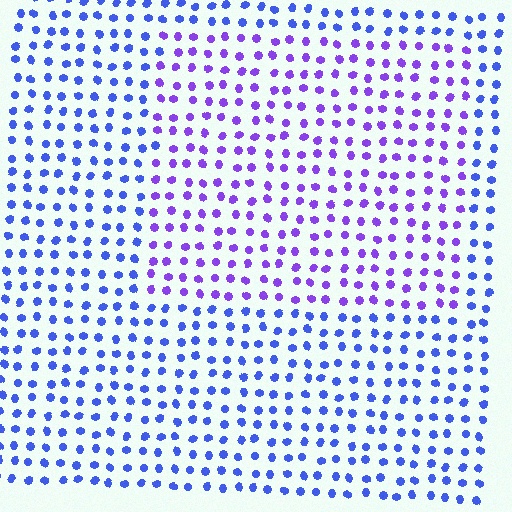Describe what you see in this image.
The image is filled with small blue elements in a uniform arrangement. A rectangle-shaped region is visible where the elements are tinted to a slightly different hue, forming a subtle color boundary.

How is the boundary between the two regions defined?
The boundary is defined purely by a slight shift in hue (about 36 degrees). Spacing, size, and orientation are identical on both sides.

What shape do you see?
I see a rectangle.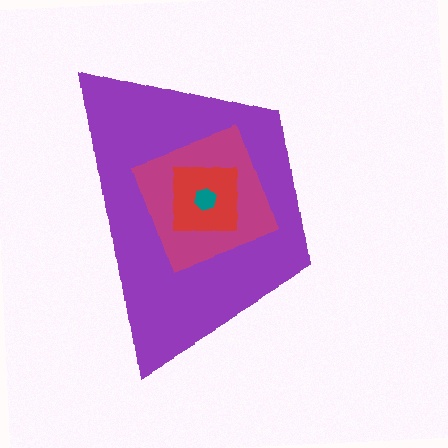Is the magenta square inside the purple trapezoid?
Yes.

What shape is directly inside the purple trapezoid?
The magenta square.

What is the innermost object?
The teal hexagon.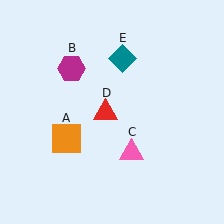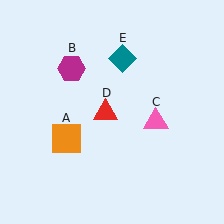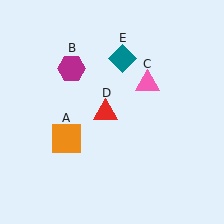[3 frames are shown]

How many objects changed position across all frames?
1 object changed position: pink triangle (object C).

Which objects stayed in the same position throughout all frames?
Orange square (object A) and magenta hexagon (object B) and red triangle (object D) and teal diamond (object E) remained stationary.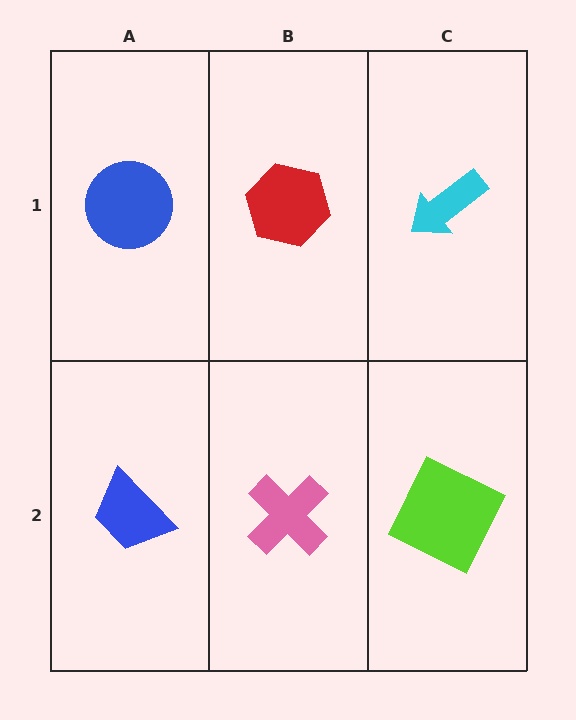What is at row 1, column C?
A cyan arrow.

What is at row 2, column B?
A pink cross.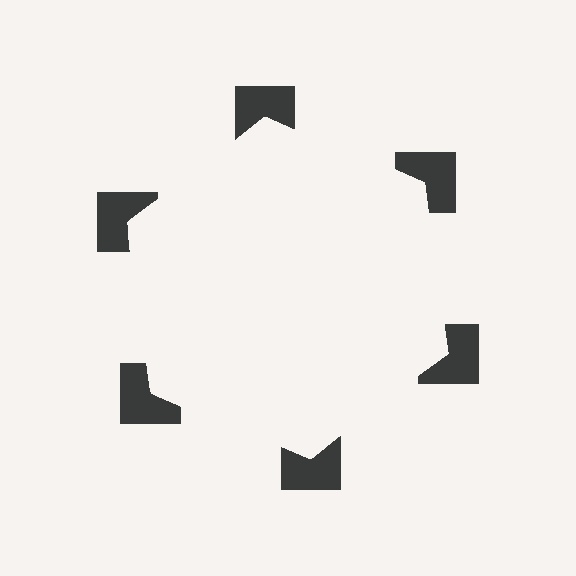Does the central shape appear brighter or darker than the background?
It typically appears slightly brighter than the background, even though no actual brightness change is drawn.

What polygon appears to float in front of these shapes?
An illusory hexagon — its edges are inferred from the aligned wedge cuts in the notched squares, not physically drawn.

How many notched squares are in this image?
There are 6 — one at each vertex of the illusory hexagon.